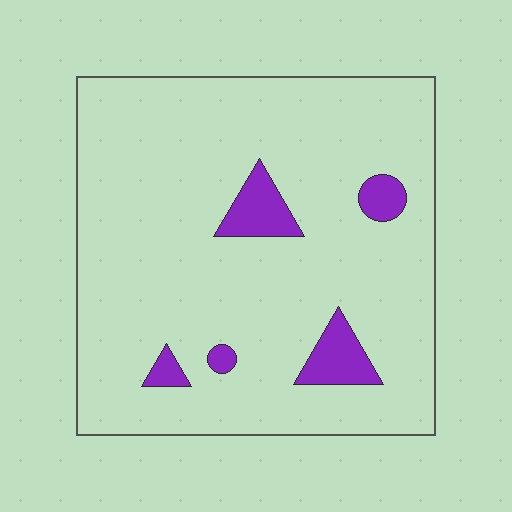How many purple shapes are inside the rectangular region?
5.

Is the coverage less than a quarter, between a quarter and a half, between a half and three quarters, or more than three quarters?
Less than a quarter.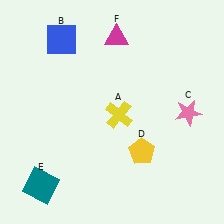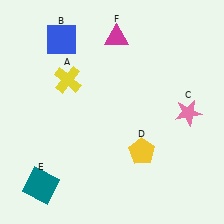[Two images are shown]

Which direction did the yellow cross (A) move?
The yellow cross (A) moved left.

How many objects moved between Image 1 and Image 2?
1 object moved between the two images.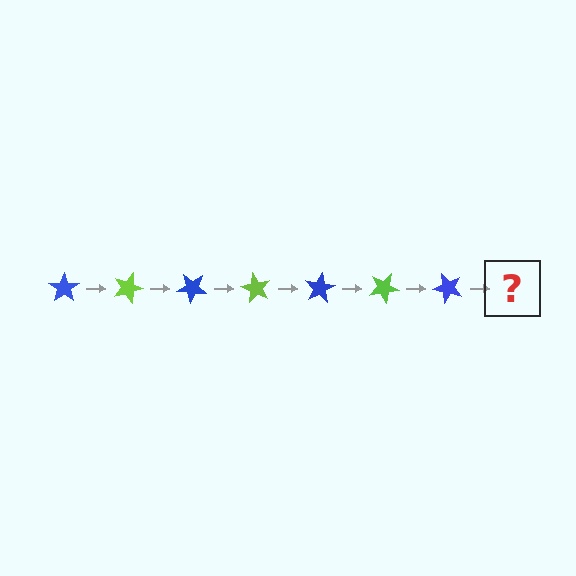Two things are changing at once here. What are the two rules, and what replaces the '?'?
The two rules are that it rotates 20 degrees each step and the color cycles through blue and lime. The '?' should be a lime star, rotated 140 degrees from the start.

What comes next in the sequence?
The next element should be a lime star, rotated 140 degrees from the start.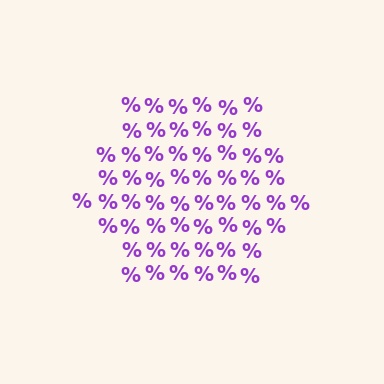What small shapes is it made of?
It is made of small percent signs.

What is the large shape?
The large shape is a hexagon.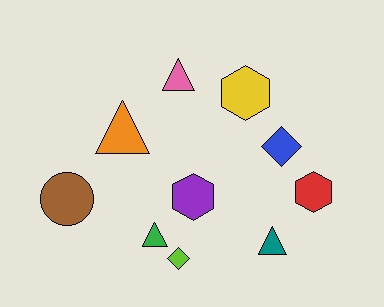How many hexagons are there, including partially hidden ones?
There are 3 hexagons.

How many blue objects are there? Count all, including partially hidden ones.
There is 1 blue object.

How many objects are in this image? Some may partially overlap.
There are 10 objects.